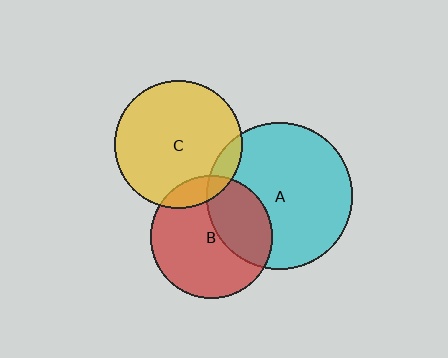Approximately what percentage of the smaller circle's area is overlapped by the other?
Approximately 35%.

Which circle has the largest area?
Circle A (cyan).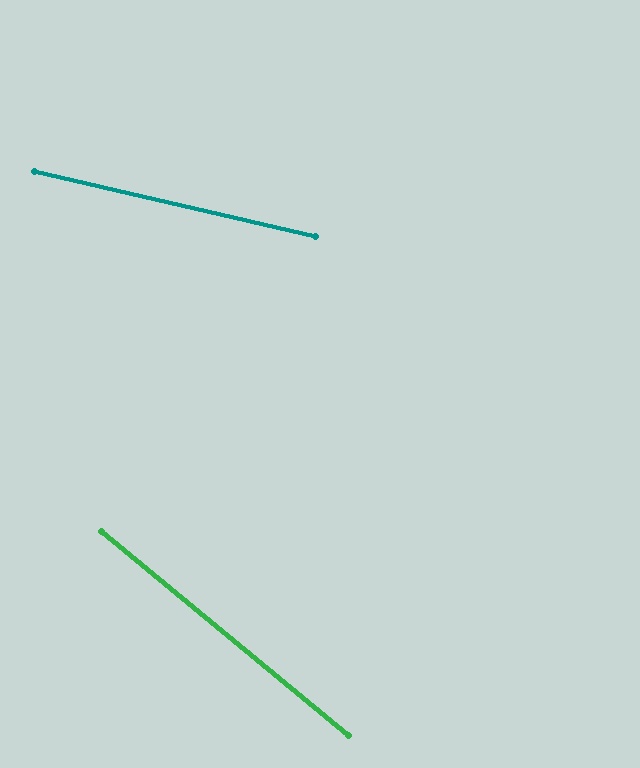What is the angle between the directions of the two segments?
Approximately 26 degrees.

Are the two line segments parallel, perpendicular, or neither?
Neither parallel nor perpendicular — they differ by about 26°.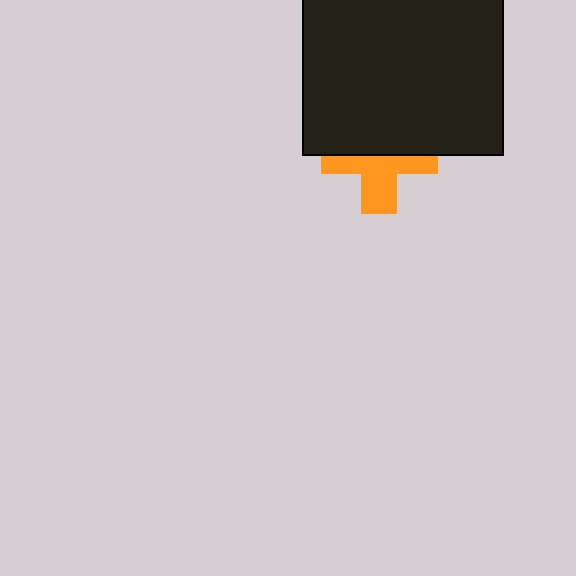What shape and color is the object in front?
The object in front is a black square.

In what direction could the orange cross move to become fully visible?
The orange cross could move down. That would shift it out from behind the black square entirely.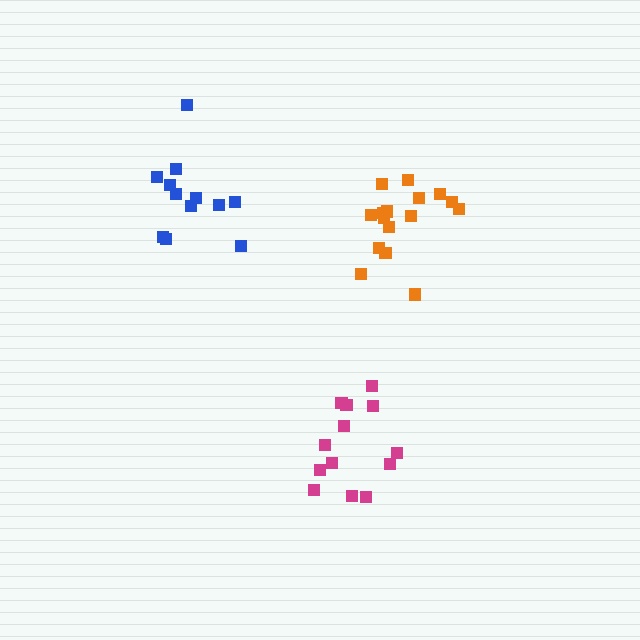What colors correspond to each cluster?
The clusters are colored: magenta, blue, orange.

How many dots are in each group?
Group 1: 13 dots, Group 2: 12 dots, Group 3: 16 dots (41 total).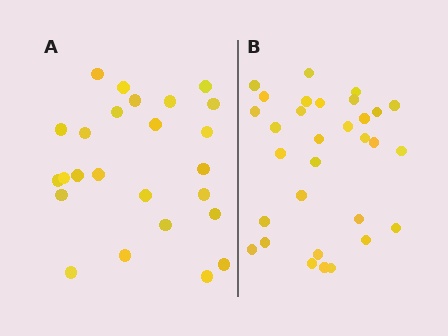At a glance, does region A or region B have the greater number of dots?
Region B (the right region) has more dots.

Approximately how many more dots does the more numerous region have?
Region B has about 6 more dots than region A.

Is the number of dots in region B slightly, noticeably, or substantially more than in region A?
Region B has only slightly more — the two regions are fairly close. The ratio is roughly 1.2 to 1.